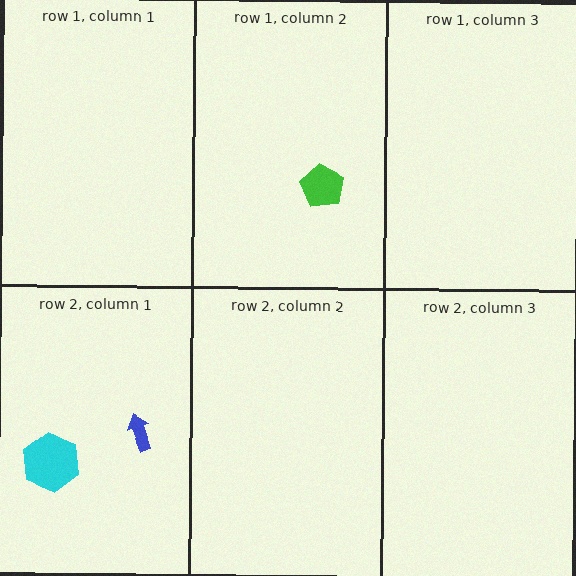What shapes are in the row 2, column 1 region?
The cyan hexagon, the blue arrow.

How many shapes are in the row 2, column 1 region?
2.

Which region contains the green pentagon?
The row 1, column 2 region.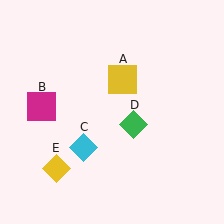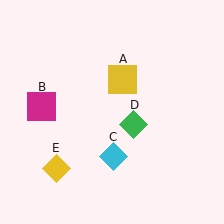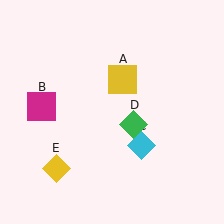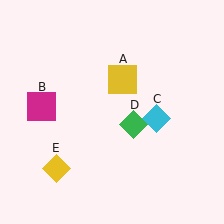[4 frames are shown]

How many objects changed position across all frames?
1 object changed position: cyan diamond (object C).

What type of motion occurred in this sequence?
The cyan diamond (object C) rotated counterclockwise around the center of the scene.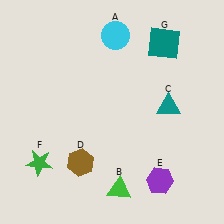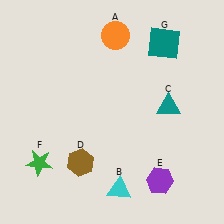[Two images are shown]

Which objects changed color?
A changed from cyan to orange. B changed from green to cyan.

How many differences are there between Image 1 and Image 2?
There are 2 differences between the two images.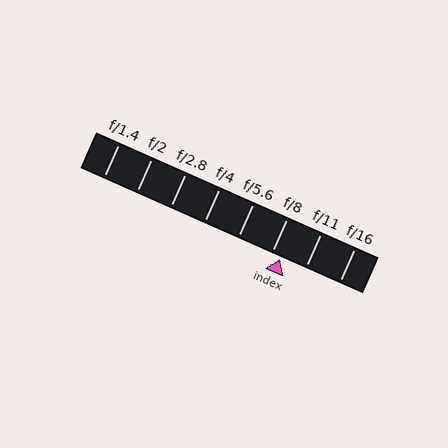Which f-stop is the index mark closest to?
The index mark is closest to f/8.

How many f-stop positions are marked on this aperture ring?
There are 8 f-stop positions marked.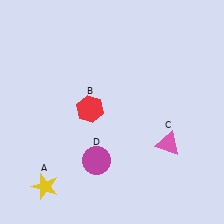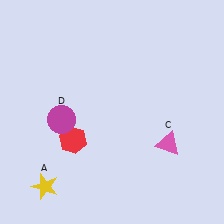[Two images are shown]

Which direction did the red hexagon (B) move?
The red hexagon (B) moved down.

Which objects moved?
The objects that moved are: the red hexagon (B), the magenta circle (D).